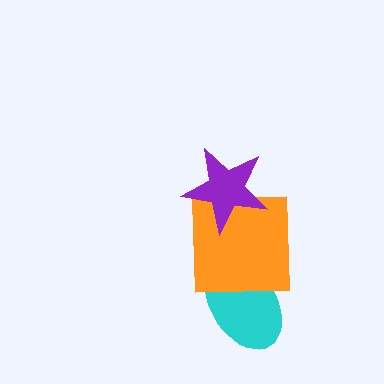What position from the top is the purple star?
The purple star is 1st from the top.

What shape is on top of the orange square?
The purple star is on top of the orange square.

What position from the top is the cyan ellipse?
The cyan ellipse is 3rd from the top.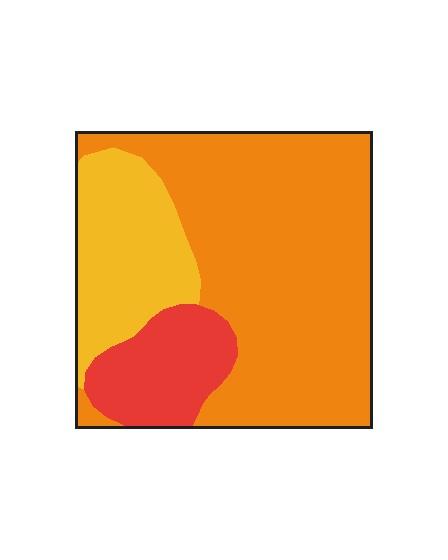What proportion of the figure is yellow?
Yellow covers 22% of the figure.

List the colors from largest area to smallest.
From largest to smallest: orange, yellow, red.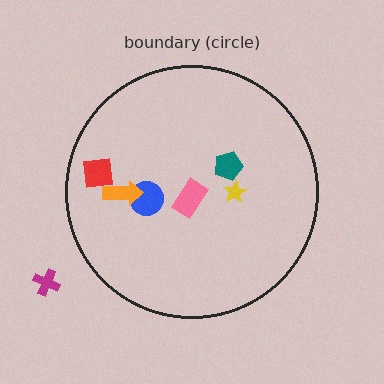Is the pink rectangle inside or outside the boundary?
Inside.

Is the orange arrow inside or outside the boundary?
Inside.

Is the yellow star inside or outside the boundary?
Inside.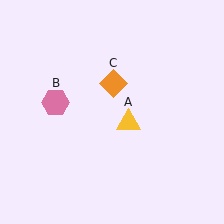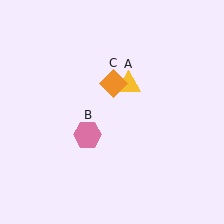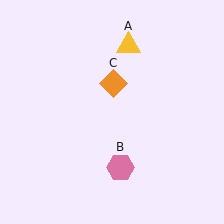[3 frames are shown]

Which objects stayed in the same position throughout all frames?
Orange diamond (object C) remained stationary.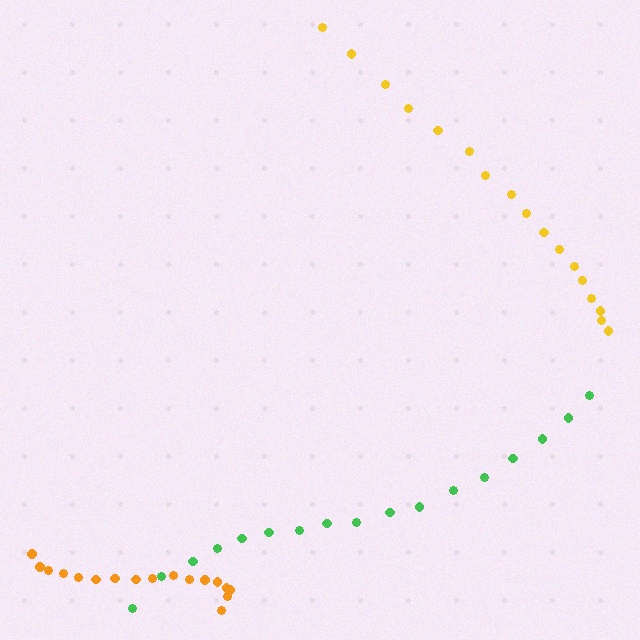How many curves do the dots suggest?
There are 3 distinct paths.